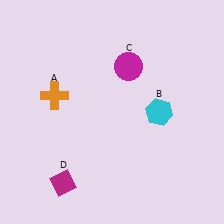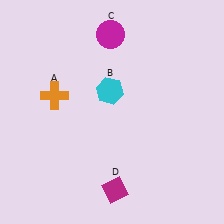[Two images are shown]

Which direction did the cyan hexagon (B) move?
The cyan hexagon (B) moved left.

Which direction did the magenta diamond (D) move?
The magenta diamond (D) moved right.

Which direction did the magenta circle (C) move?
The magenta circle (C) moved up.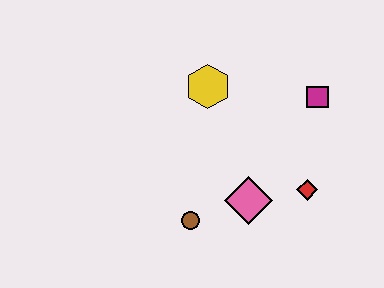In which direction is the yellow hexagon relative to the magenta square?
The yellow hexagon is to the left of the magenta square.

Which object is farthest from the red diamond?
The yellow hexagon is farthest from the red diamond.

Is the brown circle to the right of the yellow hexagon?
No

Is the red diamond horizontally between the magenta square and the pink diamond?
Yes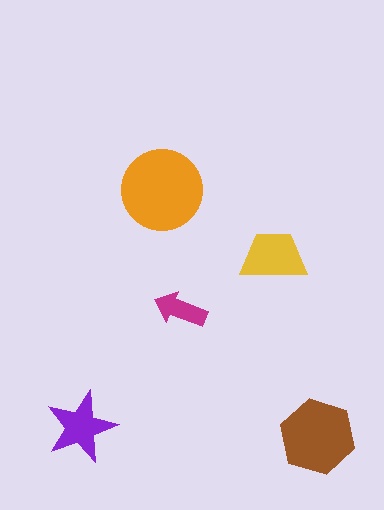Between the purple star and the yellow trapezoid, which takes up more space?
The yellow trapezoid.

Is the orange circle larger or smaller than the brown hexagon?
Larger.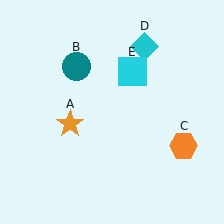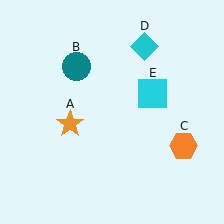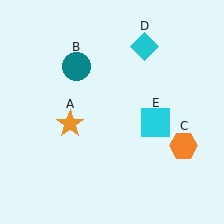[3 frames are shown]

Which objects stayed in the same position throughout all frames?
Orange star (object A) and teal circle (object B) and orange hexagon (object C) and cyan diamond (object D) remained stationary.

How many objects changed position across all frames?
1 object changed position: cyan square (object E).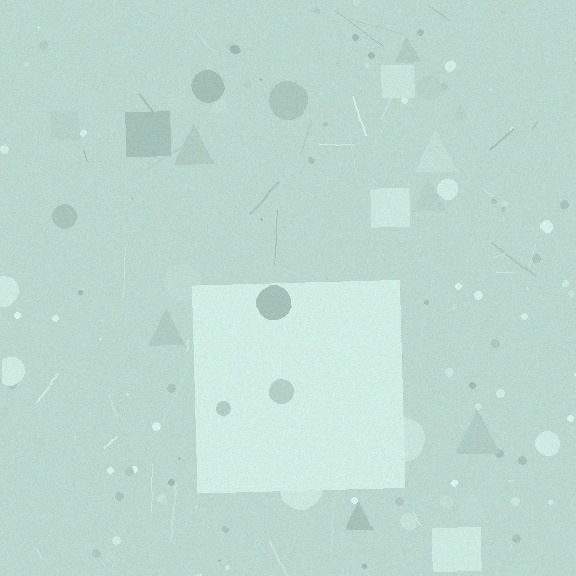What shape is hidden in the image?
A square is hidden in the image.